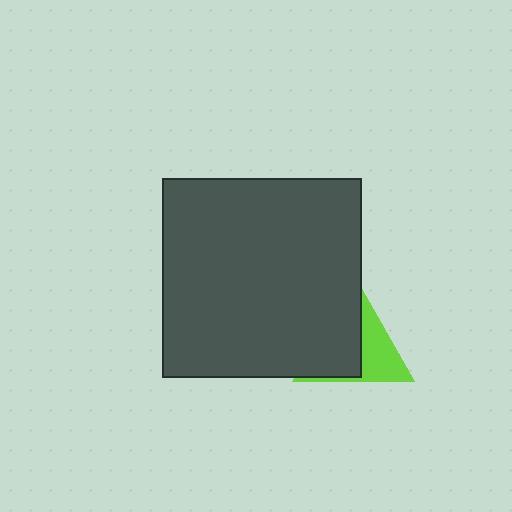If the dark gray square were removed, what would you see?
You would see the complete lime triangle.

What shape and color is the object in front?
The object in front is a dark gray square.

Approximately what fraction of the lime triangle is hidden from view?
Roughly 58% of the lime triangle is hidden behind the dark gray square.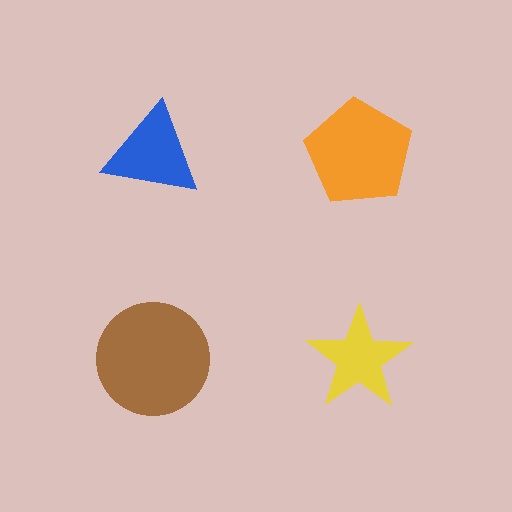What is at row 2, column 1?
A brown circle.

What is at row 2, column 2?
A yellow star.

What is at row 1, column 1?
A blue triangle.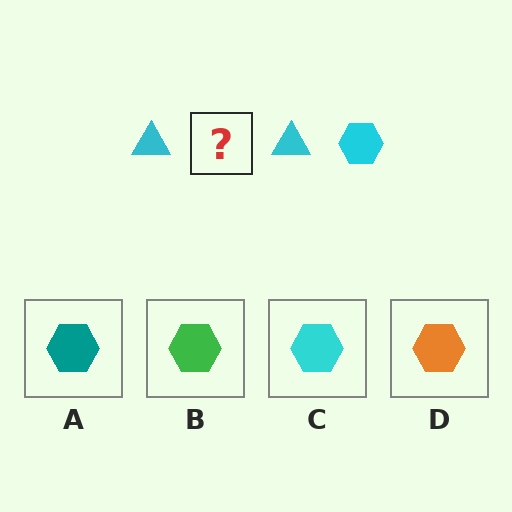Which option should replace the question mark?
Option C.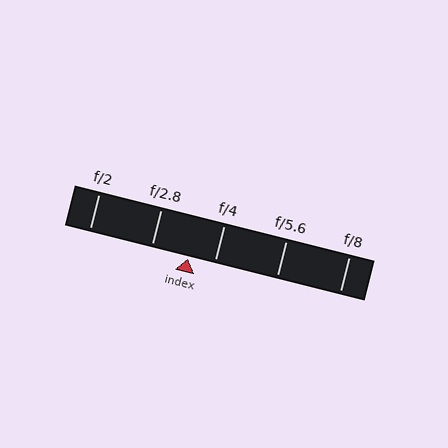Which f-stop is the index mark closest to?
The index mark is closest to f/4.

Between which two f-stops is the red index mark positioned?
The index mark is between f/2.8 and f/4.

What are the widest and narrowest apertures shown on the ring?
The widest aperture shown is f/2 and the narrowest is f/8.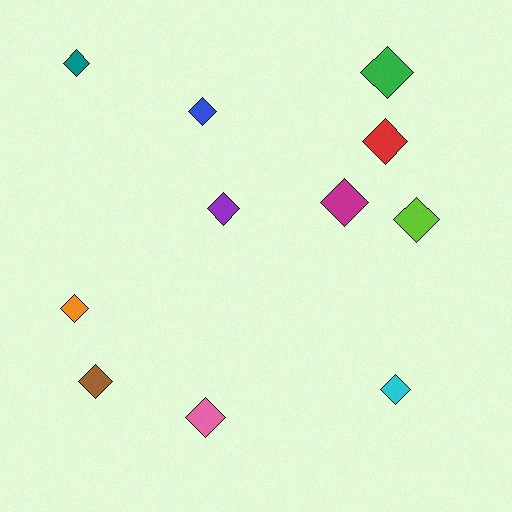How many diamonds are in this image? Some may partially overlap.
There are 11 diamonds.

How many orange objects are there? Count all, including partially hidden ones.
There is 1 orange object.